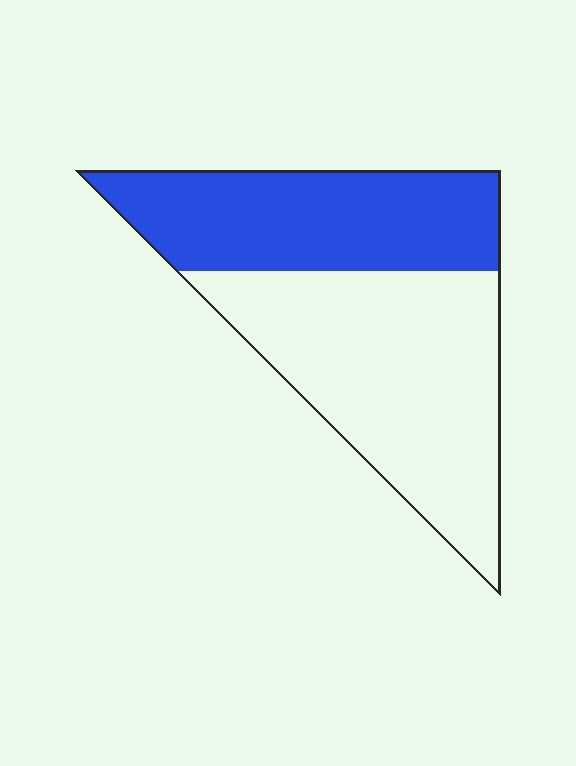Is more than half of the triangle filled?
No.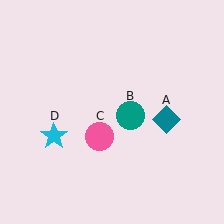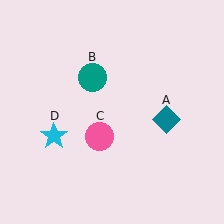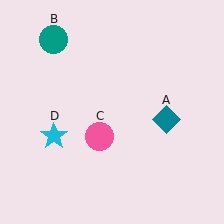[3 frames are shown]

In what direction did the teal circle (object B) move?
The teal circle (object B) moved up and to the left.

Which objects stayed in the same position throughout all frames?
Teal diamond (object A) and pink circle (object C) and cyan star (object D) remained stationary.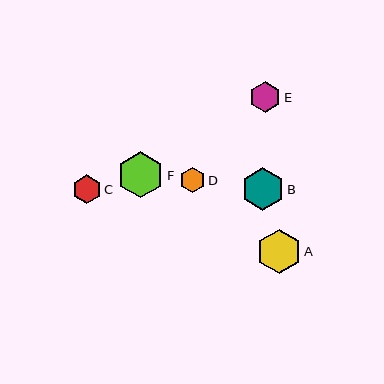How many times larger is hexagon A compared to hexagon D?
Hexagon A is approximately 1.8 times the size of hexagon D.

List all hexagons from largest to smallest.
From largest to smallest: F, A, B, E, C, D.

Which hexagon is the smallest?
Hexagon D is the smallest with a size of approximately 25 pixels.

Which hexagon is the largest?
Hexagon F is the largest with a size of approximately 46 pixels.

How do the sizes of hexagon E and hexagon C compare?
Hexagon E and hexagon C are approximately the same size.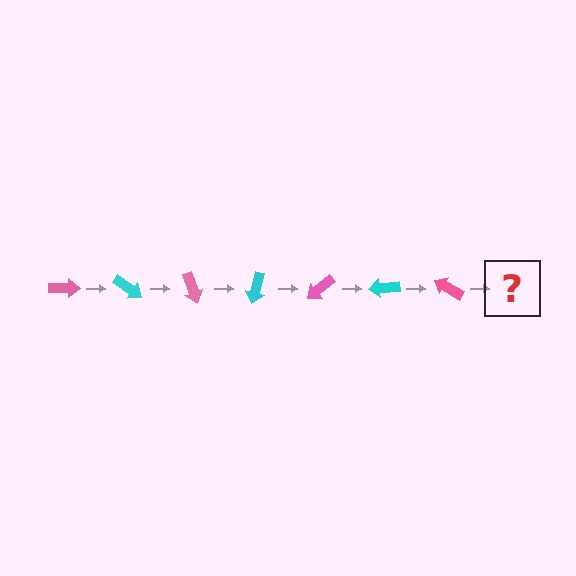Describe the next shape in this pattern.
It should be a cyan arrow, rotated 245 degrees from the start.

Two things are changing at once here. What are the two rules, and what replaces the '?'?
The two rules are that it rotates 35 degrees each step and the color cycles through pink and cyan. The '?' should be a cyan arrow, rotated 245 degrees from the start.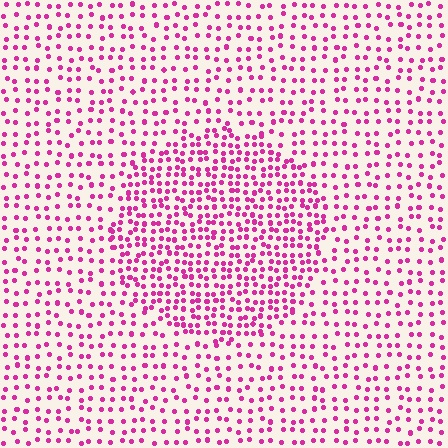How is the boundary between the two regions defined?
The boundary is defined by a change in element density (approximately 1.9x ratio). All elements are the same color, size, and shape.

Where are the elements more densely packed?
The elements are more densely packed inside the circle boundary.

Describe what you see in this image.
The image contains small magenta elements arranged at two different densities. A circle-shaped region is visible where the elements are more densely packed than the surrounding area.